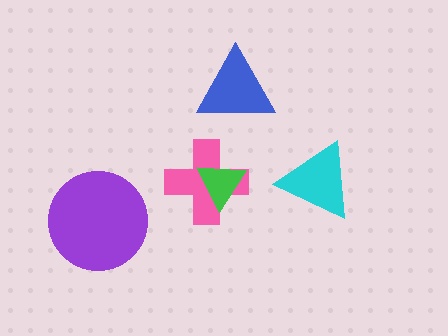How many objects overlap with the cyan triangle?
0 objects overlap with the cyan triangle.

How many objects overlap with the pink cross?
1 object overlaps with the pink cross.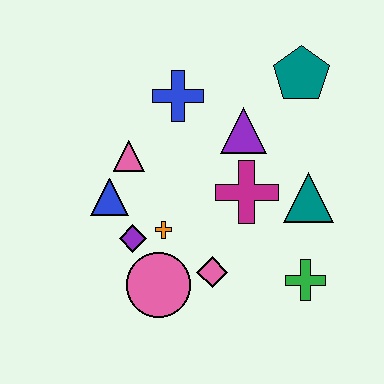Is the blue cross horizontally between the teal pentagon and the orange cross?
Yes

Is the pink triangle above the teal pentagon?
No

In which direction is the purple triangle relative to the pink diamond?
The purple triangle is above the pink diamond.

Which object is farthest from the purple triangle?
The pink circle is farthest from the purple triangle.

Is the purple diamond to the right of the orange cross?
No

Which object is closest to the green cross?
The teal triangle is closest to the green cross.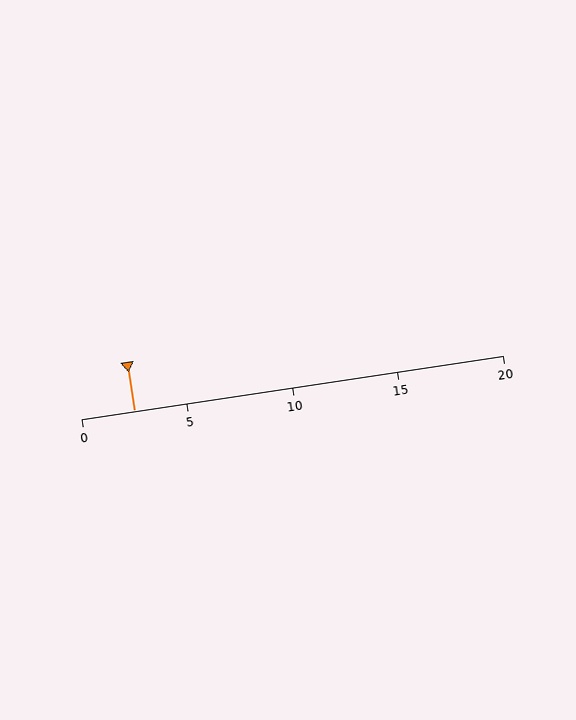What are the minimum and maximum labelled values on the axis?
The axis runs from 0 to 20.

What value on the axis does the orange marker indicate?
The marker indicates approximately 2.5.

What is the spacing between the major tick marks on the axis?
The major ticks are spaced 5 apart.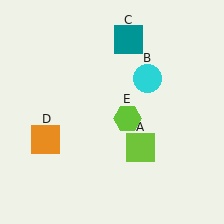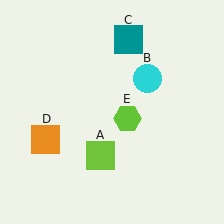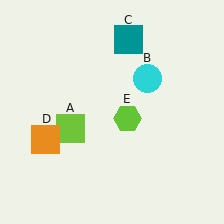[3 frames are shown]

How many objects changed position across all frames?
1 object changed position: lime square (object A).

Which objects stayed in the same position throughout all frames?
Cyan circle (object B) and teal square (object C) and orange square (object D) and lime hexagon (object E) remained stationary.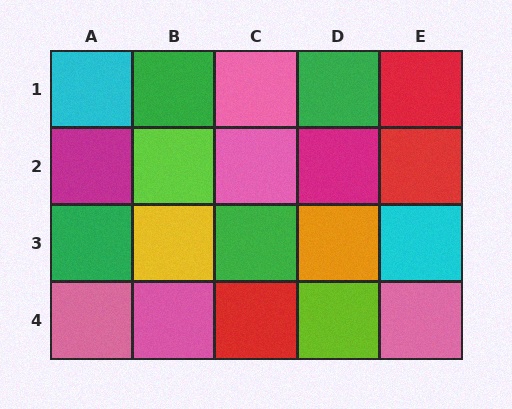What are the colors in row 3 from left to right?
Green, yellow, green, orange, cyan.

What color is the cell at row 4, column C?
Red.